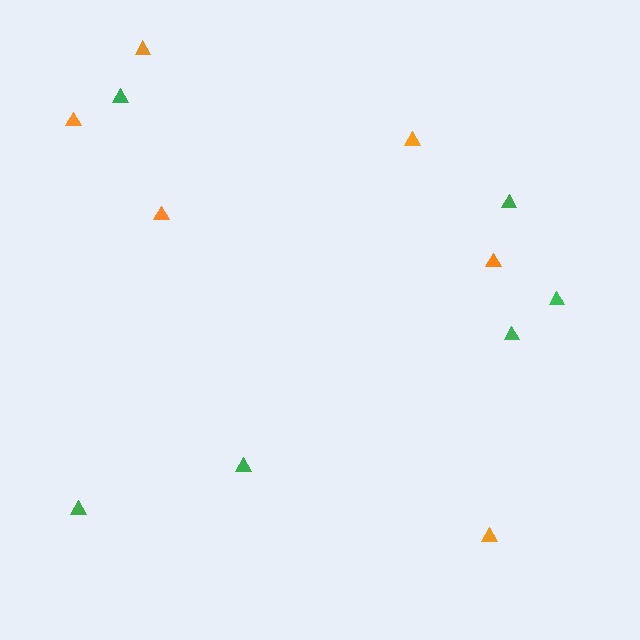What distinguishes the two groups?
There are 2 groups: one group of orange triangles (6) and one group of green triangles (6).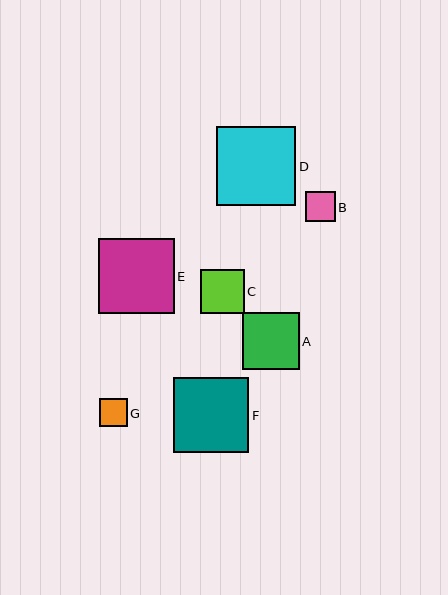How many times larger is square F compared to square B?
Square F is approximately 2.5 times the size of square B.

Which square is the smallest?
Square G is the smallest with a size of approximately 28 pixels.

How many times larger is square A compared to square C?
Square A is approximately 1.3 times the size of square C.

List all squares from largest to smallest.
From largest to smallest: D, E, F, A, C, B, G.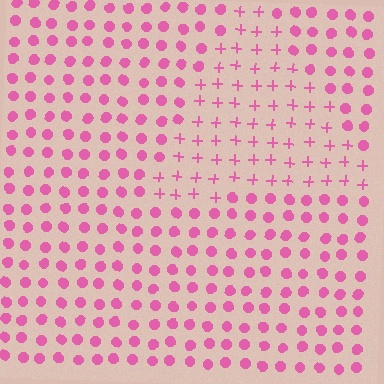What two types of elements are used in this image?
The image uses plus signs inside the triangle region and circles outside it.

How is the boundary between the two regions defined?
The boundary is defined by a change in element shape: plus signs inside vs. circles outside. All elements share the same color and spacing.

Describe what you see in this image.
The image is filled with small pink elements arranged in a uniform grid. A triangle-shaped region contains plus signs, while the surrounding area contains circles. The boundary is defined purely by the change in element shape.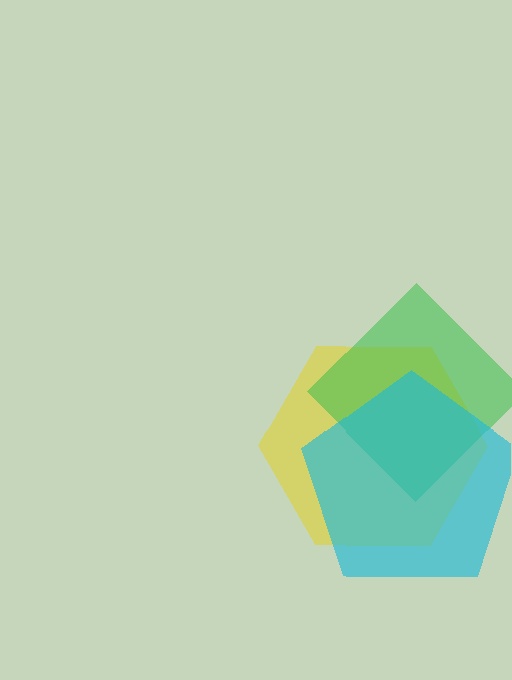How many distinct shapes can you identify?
There are 3 distinct shapes: a yellow hexagon, a green diamond, a cyan pentagon.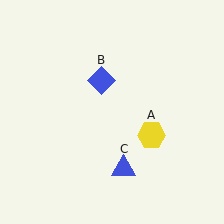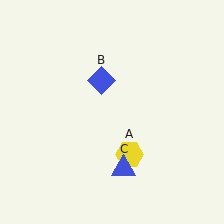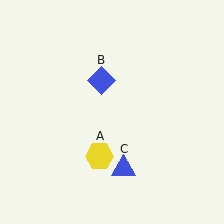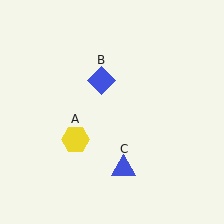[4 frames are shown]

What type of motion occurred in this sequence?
The yellow hexagon (object A) rotated clockwise around the center of the scene.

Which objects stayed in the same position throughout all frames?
Blue diamond (object B) and blue triangle (object C) remained stationary.